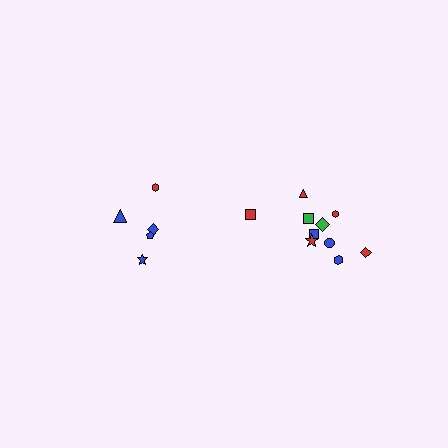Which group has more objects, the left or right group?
The right group.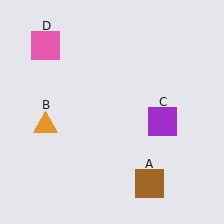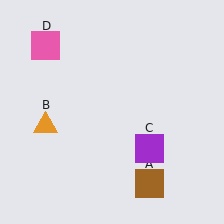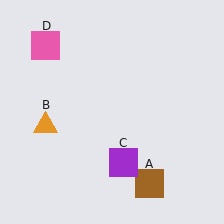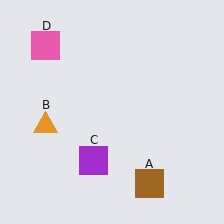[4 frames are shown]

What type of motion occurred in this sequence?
The purple square (object C) rotated clockwise around the center of the scene.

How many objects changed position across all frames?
1 object changed position: purple square (object C).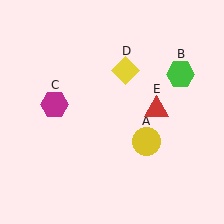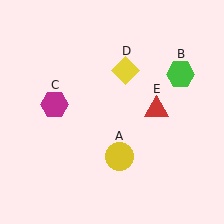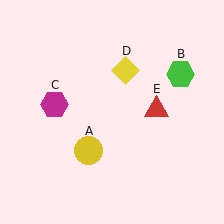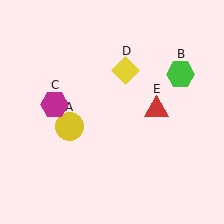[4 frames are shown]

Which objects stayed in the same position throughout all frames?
Green hexagon (object B) and magenta hexagon (object C) and yellow diamond (object D) and red triangle (object E) remained stationary.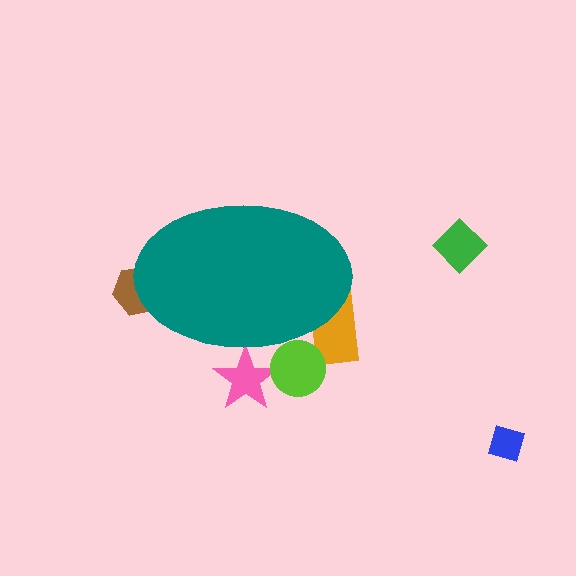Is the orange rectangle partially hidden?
Yes, the orange rectangle is partially hidden behind the teal ellipse.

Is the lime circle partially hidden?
Yes, the lime circle is partially hidden behind the teal ellipse.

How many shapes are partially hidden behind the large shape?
4 shapes are partially hidden.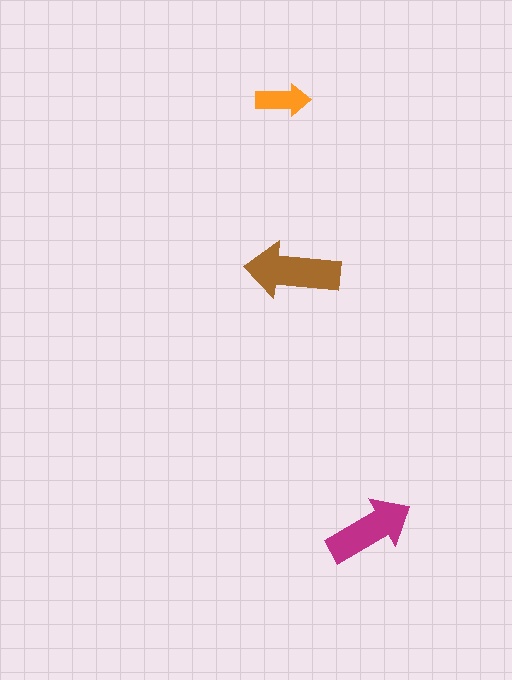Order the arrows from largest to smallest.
the brown one, the magenta one, the orange one.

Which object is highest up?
The orange arrow is topmost.